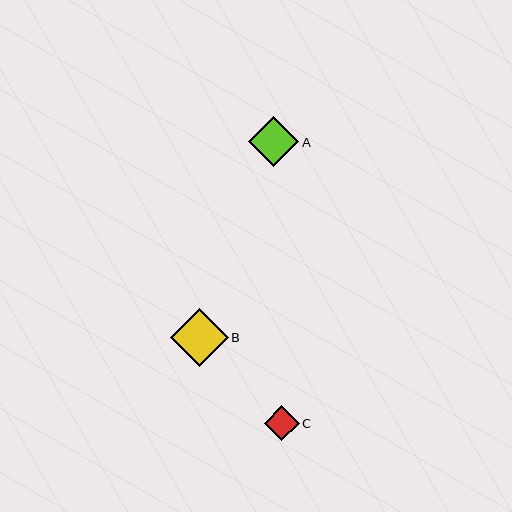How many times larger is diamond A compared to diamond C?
Diamond A is approximately 1.4 times the size of diamond C.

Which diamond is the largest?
Diamond B is the largest with a size of approximately 58 pixels.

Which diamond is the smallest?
Diamond C is the smallest with a size of approximately 35 pixels.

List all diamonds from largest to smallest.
From largest to smallest: B, A, C.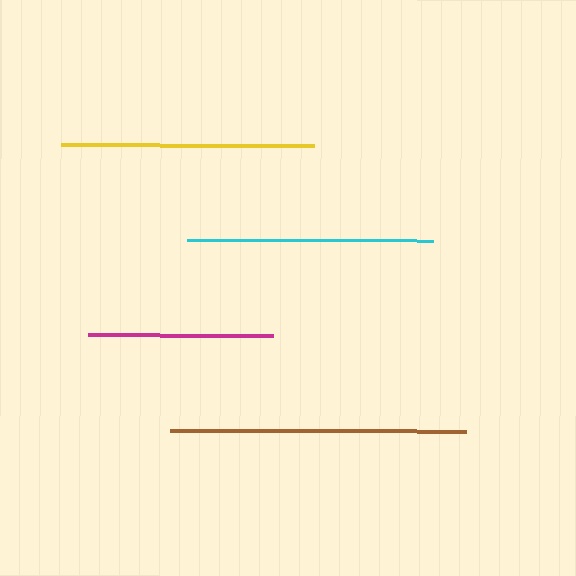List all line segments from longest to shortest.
From longest to shortest: brown, yellow, cyan, magenta.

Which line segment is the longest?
The brown line is the longest at approximately 296 pixels.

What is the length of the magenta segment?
The magenta segment is approximately 186 pixels long.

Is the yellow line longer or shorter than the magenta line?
The yellow line is longer than the magenta line.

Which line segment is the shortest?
The magenta line is the shortest at approximately 186 pixels.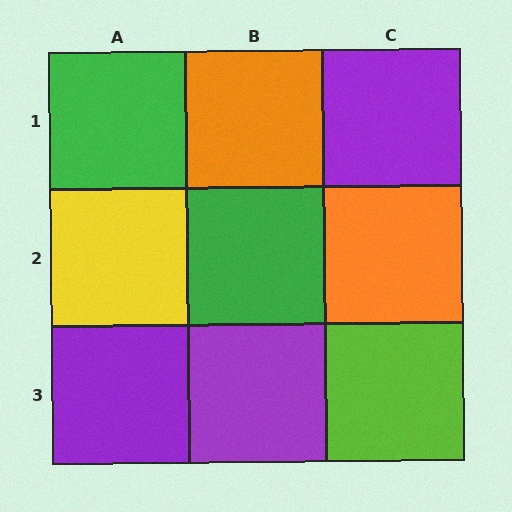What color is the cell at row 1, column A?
Green.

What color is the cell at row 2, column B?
Green.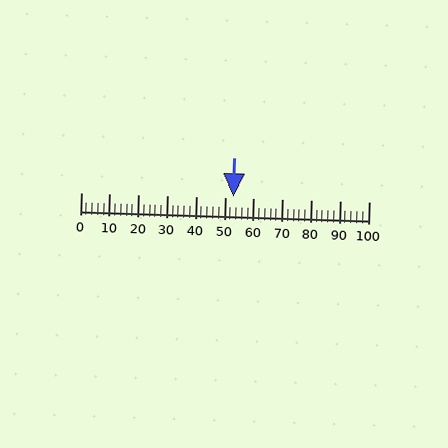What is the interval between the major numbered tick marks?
The major tick marks are spaced 10 units apart.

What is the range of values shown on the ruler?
The ruler shows values from 0 to 100.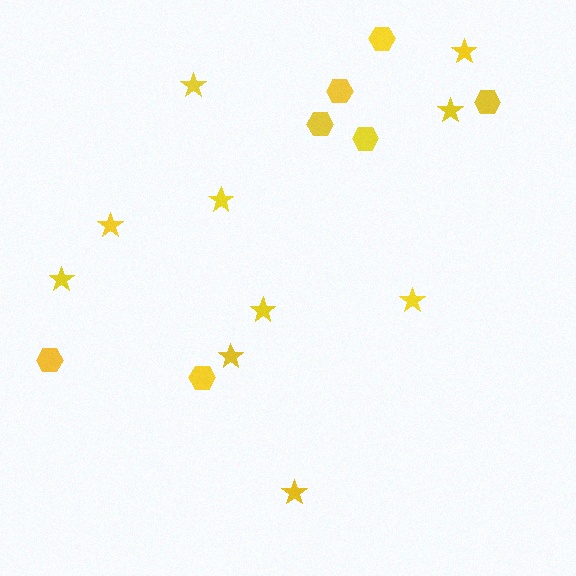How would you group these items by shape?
There are 2 groups: one group of hexagons (7) and one group of stars (10).